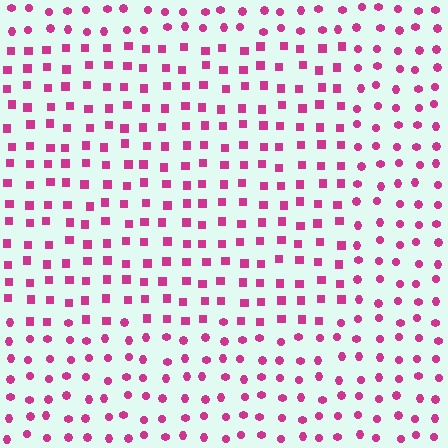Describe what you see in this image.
The image is filled with small magenta elements arranged in a uniform grid. A rectangle-shaped region contains squares, while the surrounding area contains circles. The boundary is defined purely by the change in element shape.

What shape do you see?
I see a rectangle.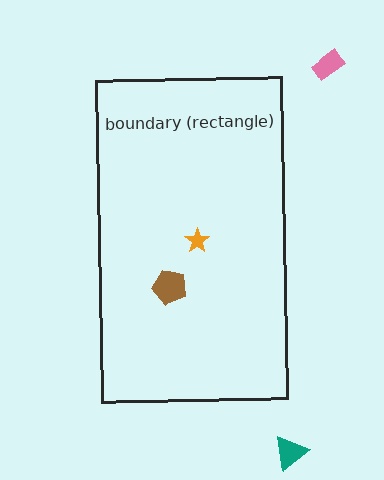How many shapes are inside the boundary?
2 inside, 2 outside.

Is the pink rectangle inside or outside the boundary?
Outside.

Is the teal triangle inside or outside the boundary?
Outside.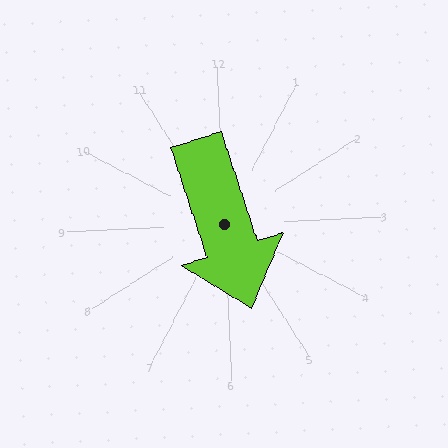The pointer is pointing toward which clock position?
Roughly 5 o'clock.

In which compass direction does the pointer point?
South.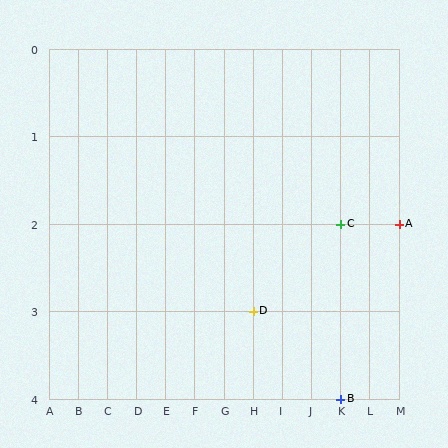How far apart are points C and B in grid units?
Points C and B are 2 rows apart.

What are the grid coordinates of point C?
Point C is at grid coordinates (K, 2).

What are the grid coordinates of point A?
Point A is at grid coordinates (M, 2).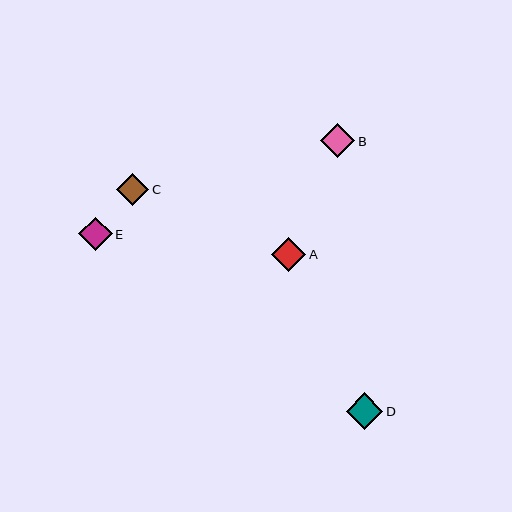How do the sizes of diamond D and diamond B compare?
Diamond D and diamond B are approximately the same size.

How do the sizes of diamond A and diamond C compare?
Diamond A and diamond C are approximately the same size.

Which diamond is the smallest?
Diamond C is the smallest with a size of approximately 32 pixels.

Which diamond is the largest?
Diamond D is the largest with a size of approximately 36 pixels.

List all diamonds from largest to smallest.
From largest to smallest: D, A, B, E, C.